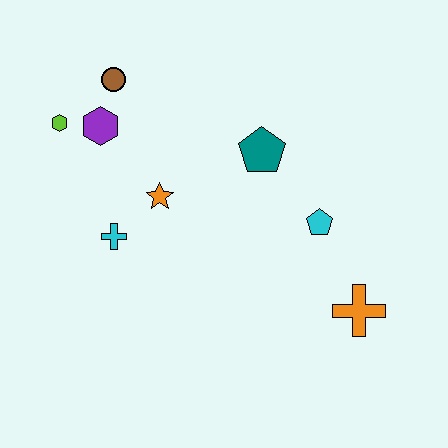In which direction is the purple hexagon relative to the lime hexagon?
The purple hexagon is to the right of the lime hexagon.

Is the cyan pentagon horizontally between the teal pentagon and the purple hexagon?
No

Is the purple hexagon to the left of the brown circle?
Yes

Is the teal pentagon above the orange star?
Yes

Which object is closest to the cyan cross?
The orange star is closest to the cyan cross.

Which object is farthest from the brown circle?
The orange cross is farthest from the brown circle.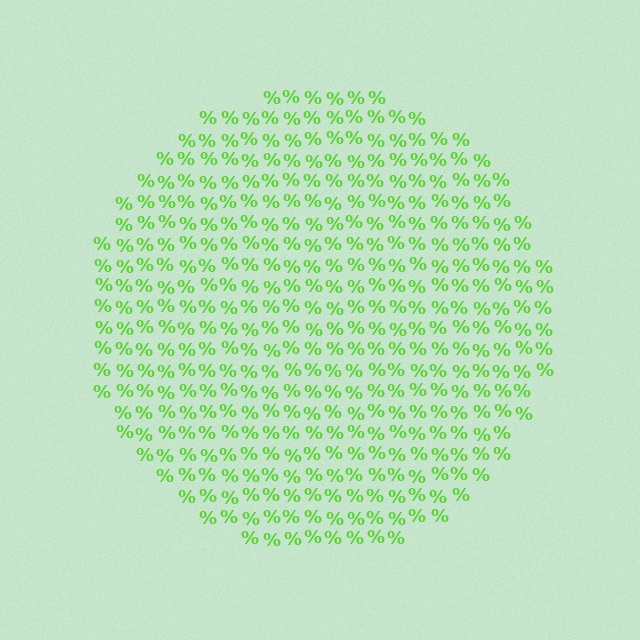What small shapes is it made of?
It is made of small percent signs.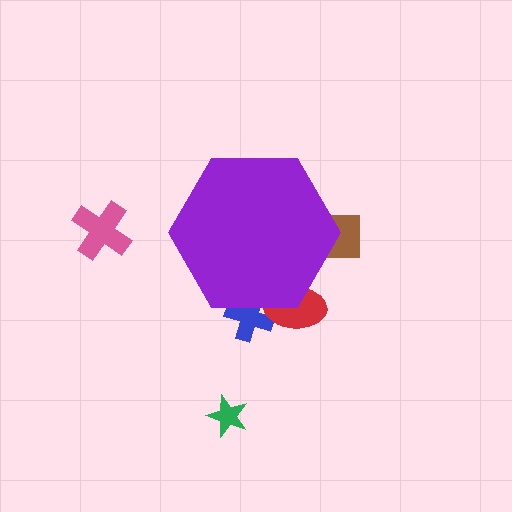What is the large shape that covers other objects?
A purple hexagon.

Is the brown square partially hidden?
Yes, the brown square is partially hidden behind the purple hexagon.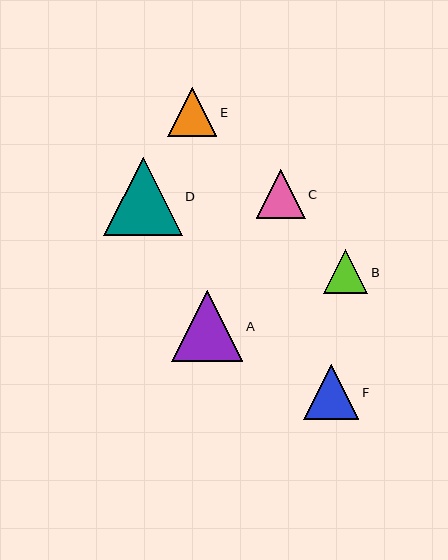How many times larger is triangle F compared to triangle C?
Triangle F is approximately 1.1 times the size of triangle C.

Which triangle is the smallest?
Triangle B is the smallest with a size of approximately 44 pixels.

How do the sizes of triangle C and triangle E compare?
Triangle C and triangle E are approximately the same size.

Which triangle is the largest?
Triangle D is the largest with a size of approximately 79 pixels.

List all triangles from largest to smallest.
From largest to smallest: D, A, F, C, E, B.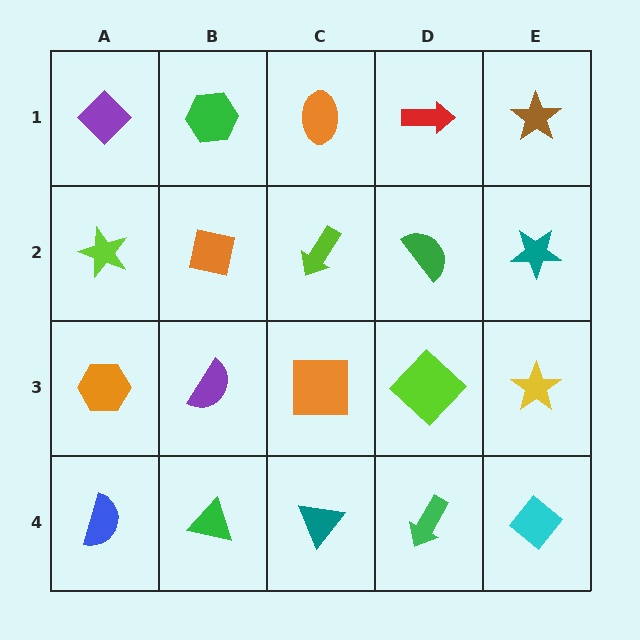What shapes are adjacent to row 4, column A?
An orange hexagon (row 3, column A), a green triangle (row 4, column B).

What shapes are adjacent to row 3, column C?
A lime arrow (row 2, column C), a teal triangle (row 4, column C), a purple semicircle (row 3, column B), a lime diamond (row 3, column D).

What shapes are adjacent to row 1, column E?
A teal star (row 2, column E), a red arrow (row 1, column D).